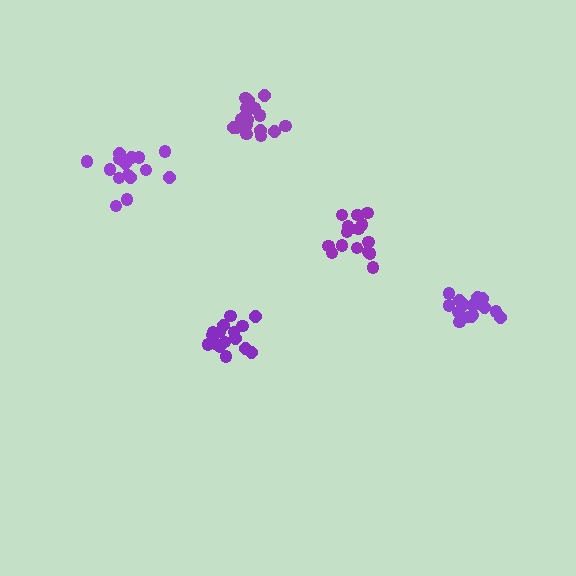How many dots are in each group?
Group 1: 16 dots, Group 2: 16 dots, Group 3: 15 dots, Group 4: 16 dots, Group 5: 19 dots (82 total).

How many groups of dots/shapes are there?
There are 5 groups.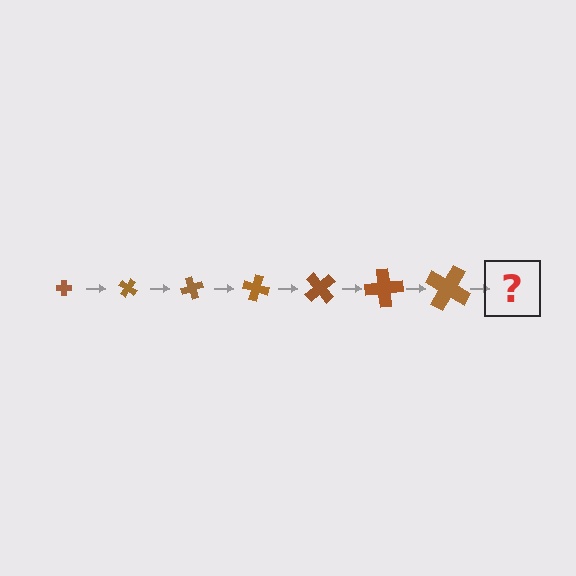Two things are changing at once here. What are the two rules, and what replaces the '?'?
The two rules are that the cross grows larger each step and it rotates 35 degrees each step. The '?' should be a cross, larger than the previous one and rotated 245 degrees from the start.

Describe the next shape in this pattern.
It should be a cross, larger than the previous one and rotated 245 degrees from the start.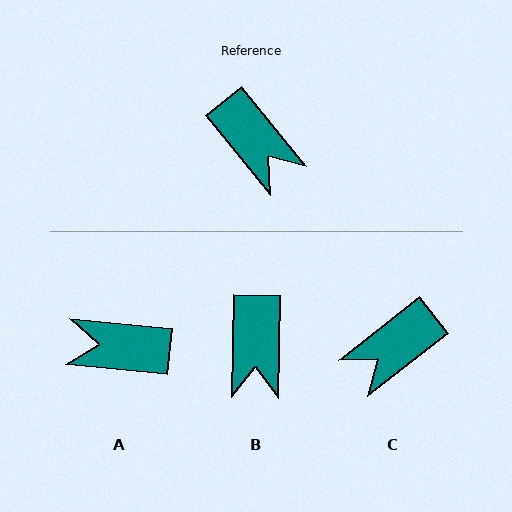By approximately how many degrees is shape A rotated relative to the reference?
Approximately 134 degrees clockwise.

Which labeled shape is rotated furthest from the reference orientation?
A, about 134 degrees away.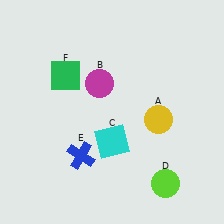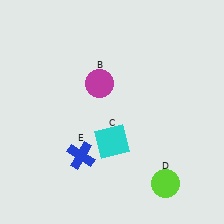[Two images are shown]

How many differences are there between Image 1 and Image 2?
There are 2 differences between the two images.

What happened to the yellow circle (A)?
The yellow circle (A) was removed in Image 2. It was in the bottom-right area of Image 1.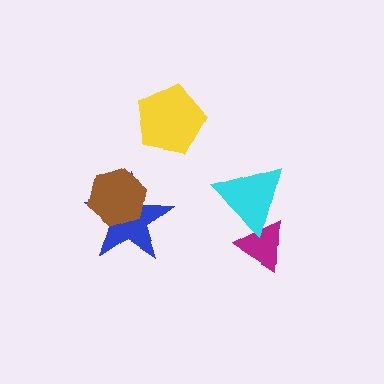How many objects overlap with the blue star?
1 object overlaps with the blue star.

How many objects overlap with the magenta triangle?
1 object overlaps with the magenta triangle.